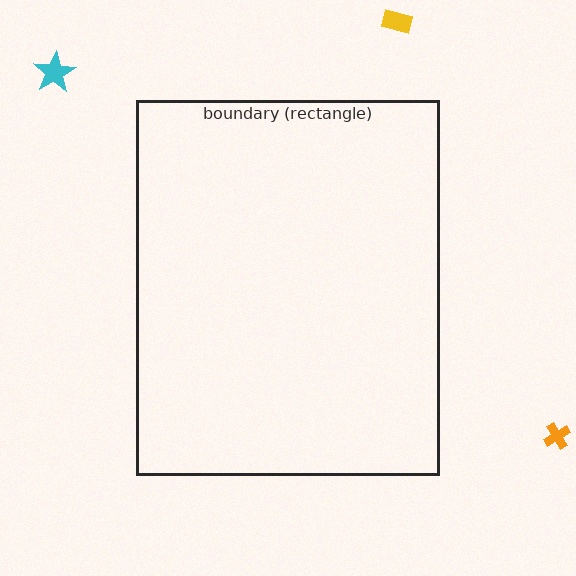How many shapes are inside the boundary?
0 inside, 3 outside.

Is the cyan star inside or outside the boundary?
Outside.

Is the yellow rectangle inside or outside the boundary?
Outside.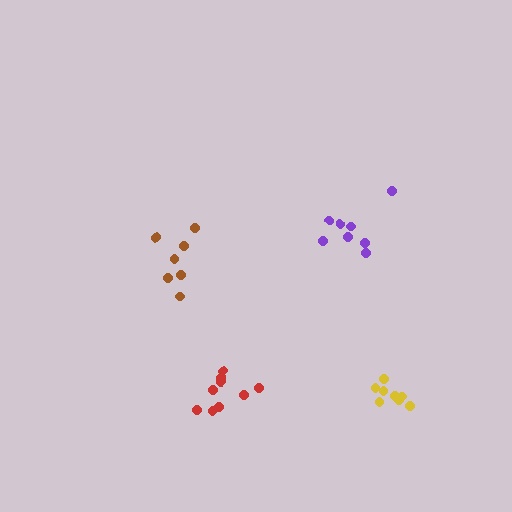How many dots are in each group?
Group 1: 8 dots, Group 2: 9 dots, Group 3: 7 dots, Group 4: 8 dots (32 total).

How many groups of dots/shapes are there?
There are 4 groups.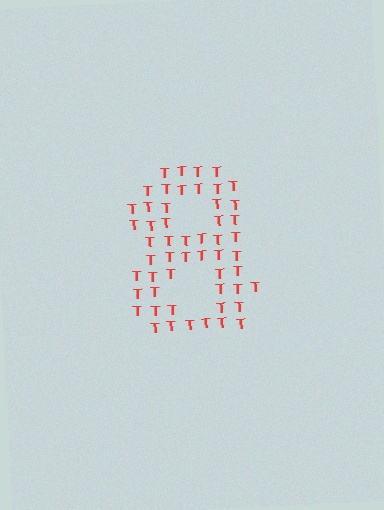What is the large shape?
The large shape is the digit 8.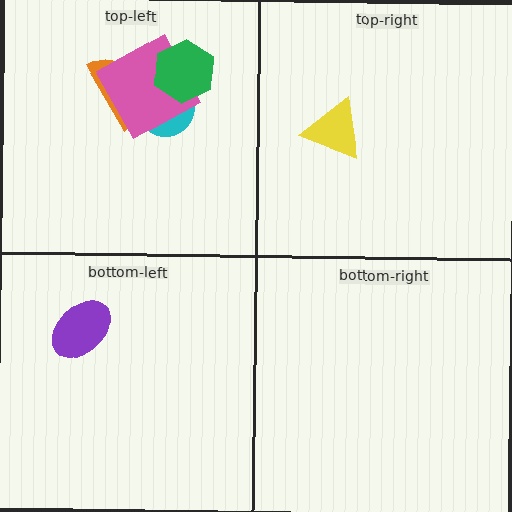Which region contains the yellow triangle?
The top-right region.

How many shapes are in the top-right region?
1.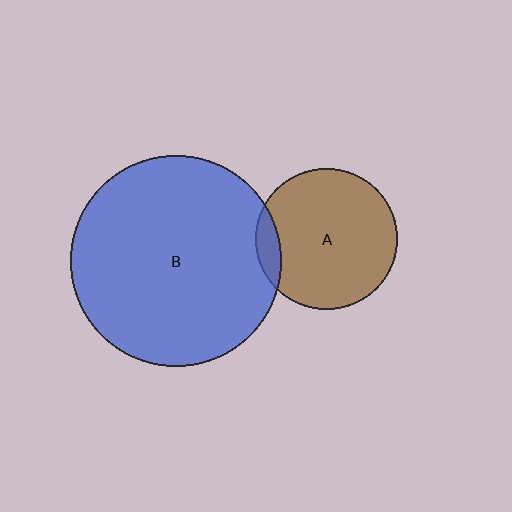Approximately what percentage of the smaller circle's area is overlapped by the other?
Approximately 10%.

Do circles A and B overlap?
Yes.